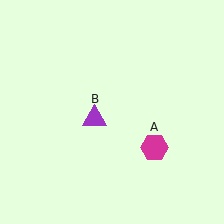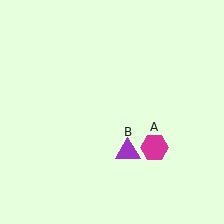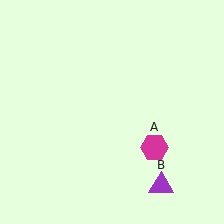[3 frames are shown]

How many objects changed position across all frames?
1 object changed position: purple triangle (object B).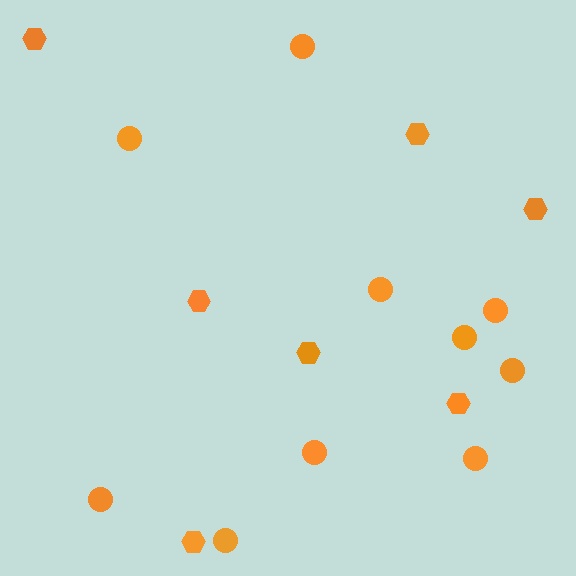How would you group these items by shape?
There are 2 groups: one group of hexagons (7) and one group of circles (10).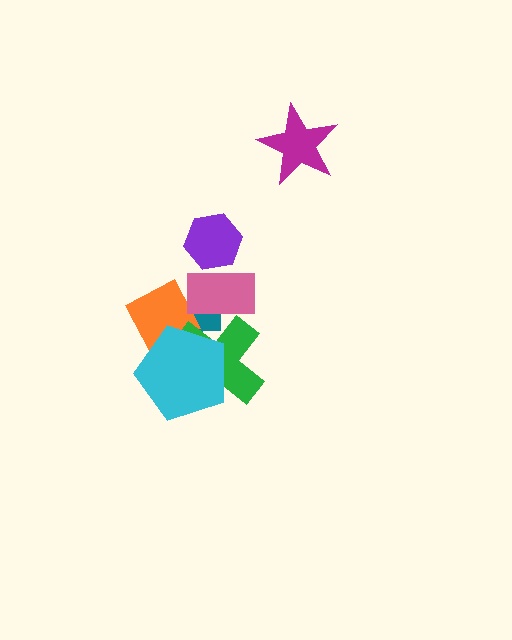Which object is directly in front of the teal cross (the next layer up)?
The orange square is directly in front of the teal cross.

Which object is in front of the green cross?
The cyan pentagon is in front of the green cross.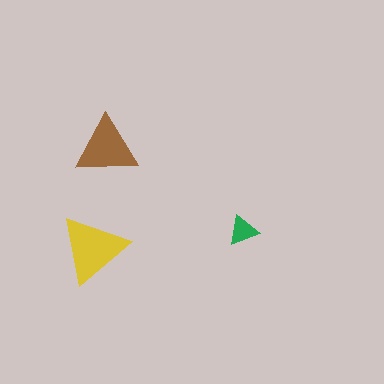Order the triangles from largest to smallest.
the yellow one, the brown one, the green one.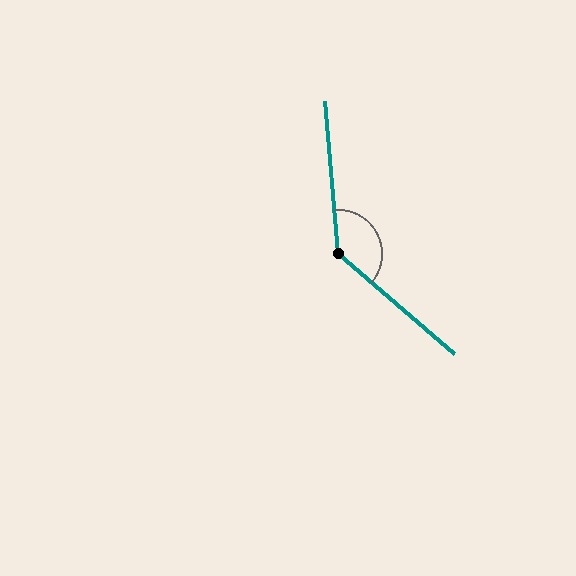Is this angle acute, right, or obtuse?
It is obtuse.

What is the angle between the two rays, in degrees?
Approximately 135 degrees.